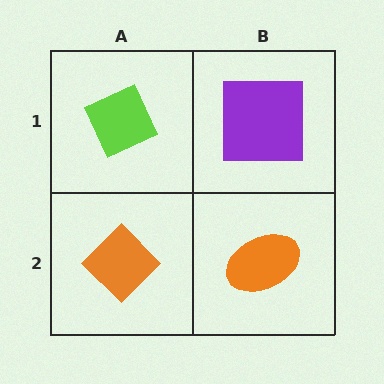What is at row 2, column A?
An orange diamond.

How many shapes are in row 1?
2 shapes.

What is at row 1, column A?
A lime diamond.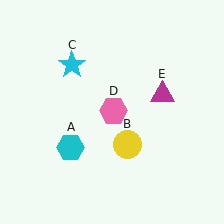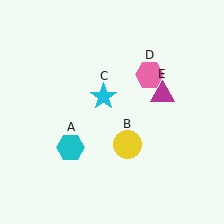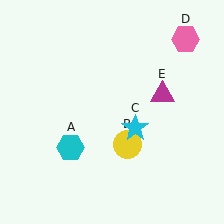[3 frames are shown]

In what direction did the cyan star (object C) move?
The cyan star (object C) moved down and to the right.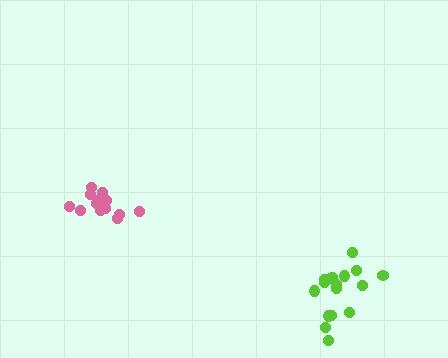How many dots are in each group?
Group 1: 13 dots, Group 2: 17 dots (30 total).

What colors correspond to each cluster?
The clusters are colored: pink, lime.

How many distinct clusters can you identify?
There are 2 distinct clusters.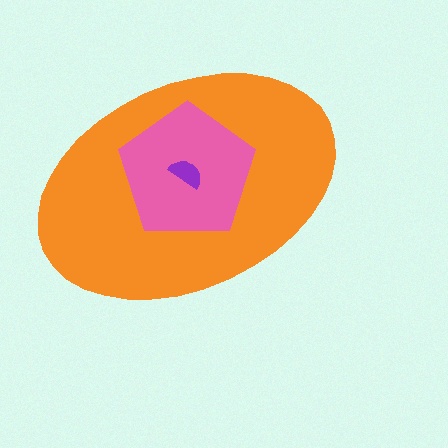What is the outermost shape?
The orange ellipse.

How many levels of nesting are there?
3.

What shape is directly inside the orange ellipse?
The pink pentagon.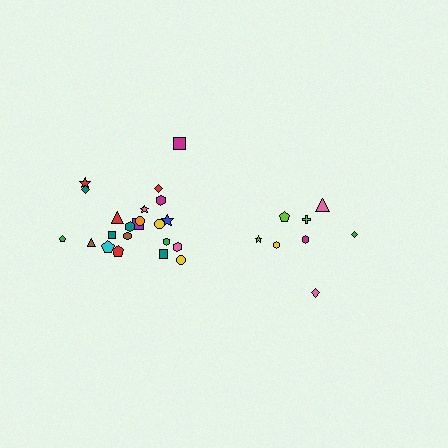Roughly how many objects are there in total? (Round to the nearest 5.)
Roughly 30 objects in total.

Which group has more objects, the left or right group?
The left group.